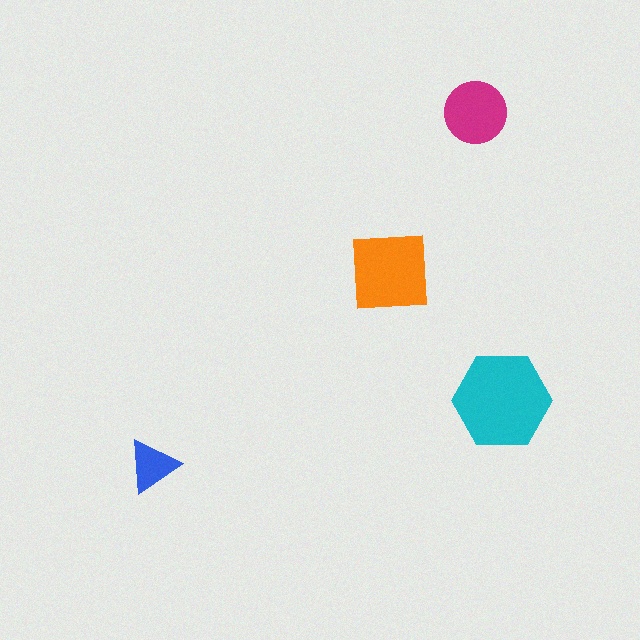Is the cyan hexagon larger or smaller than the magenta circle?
Larger.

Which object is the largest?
The cyan hexagon.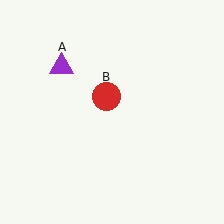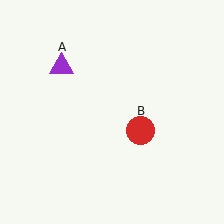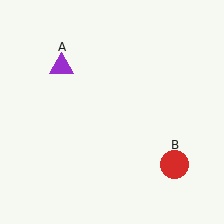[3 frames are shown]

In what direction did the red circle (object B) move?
The red circle (object B) moved down and to the right.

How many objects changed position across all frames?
1 object changed position: red circle (object B).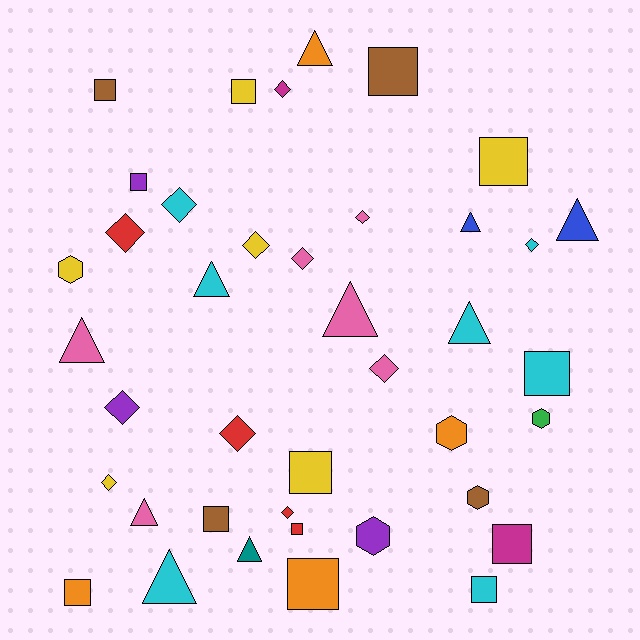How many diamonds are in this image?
There are 12 diamonds.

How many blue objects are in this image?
There are 2 blue objects.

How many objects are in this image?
There are 40 objects.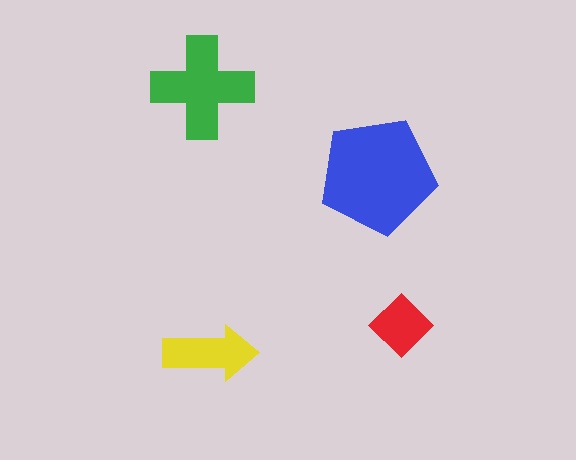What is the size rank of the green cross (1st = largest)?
2nd.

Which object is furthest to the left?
The green cross is leftmost.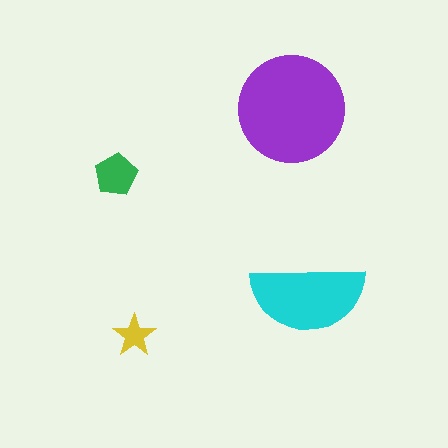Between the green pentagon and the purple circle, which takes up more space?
The purple circle.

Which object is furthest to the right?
The cyan semicircle is rightmost.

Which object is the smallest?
The yellow star.